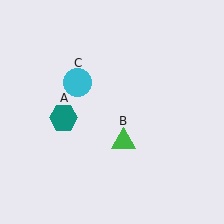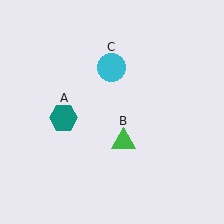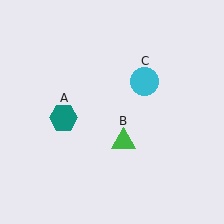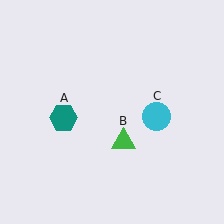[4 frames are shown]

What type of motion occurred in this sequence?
The cyan circle (object C) rotated clockwise around the center of the scene.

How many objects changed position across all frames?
1 object changed position: cyan circle (object C).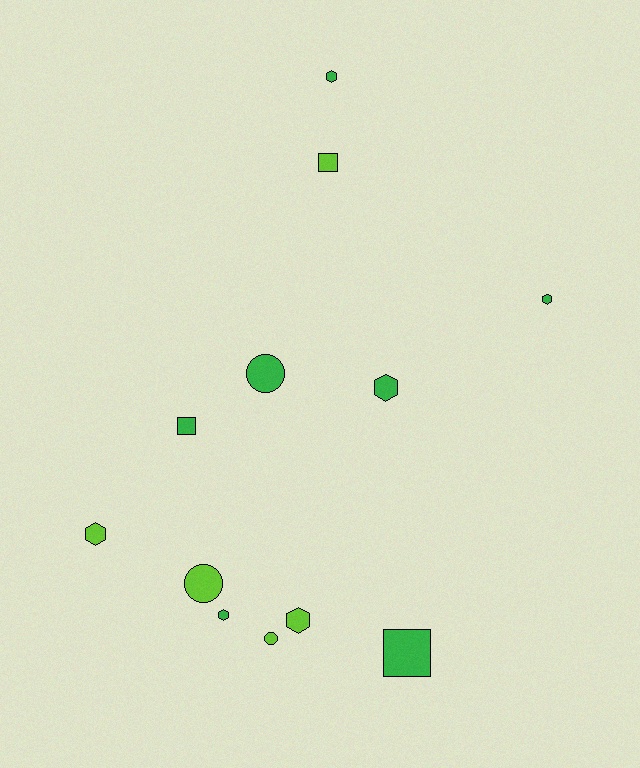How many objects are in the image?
There are 12 objects.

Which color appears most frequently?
Green, with 7 objects.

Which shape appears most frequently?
Hexagon, with 6 objects.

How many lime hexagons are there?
There are 2 lime hexagons.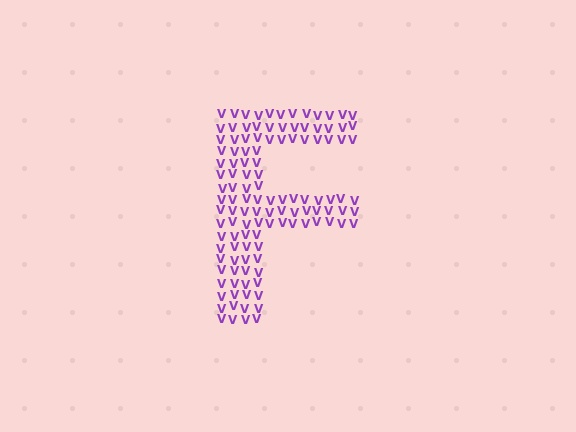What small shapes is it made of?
It is made of small letter V's.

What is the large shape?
The large shape is the letter F.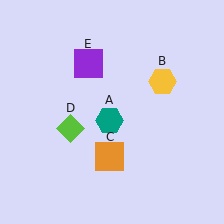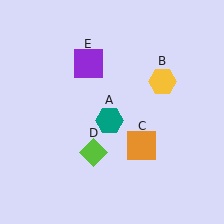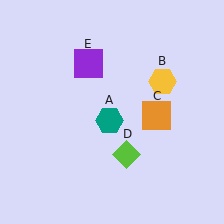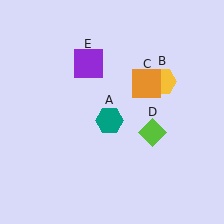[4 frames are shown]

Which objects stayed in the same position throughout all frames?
Teal hexagon (object A) and yellow hexagon (object B) and purple square (object E) remained stationary.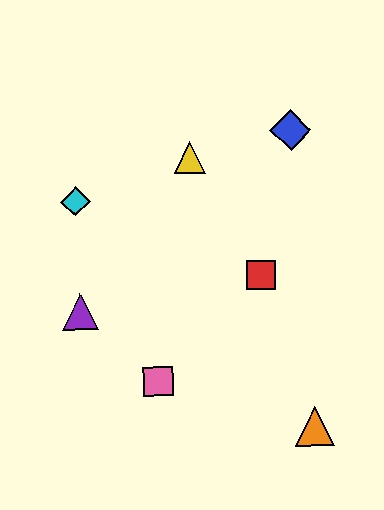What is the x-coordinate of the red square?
The red square is at x≈261.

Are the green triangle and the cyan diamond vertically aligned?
No, the green triangle is at x≈190 and the cyan diamond is at x≈76.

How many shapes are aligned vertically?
2 shapes (the green triangle, the yellow triangle) are aligned vertically.